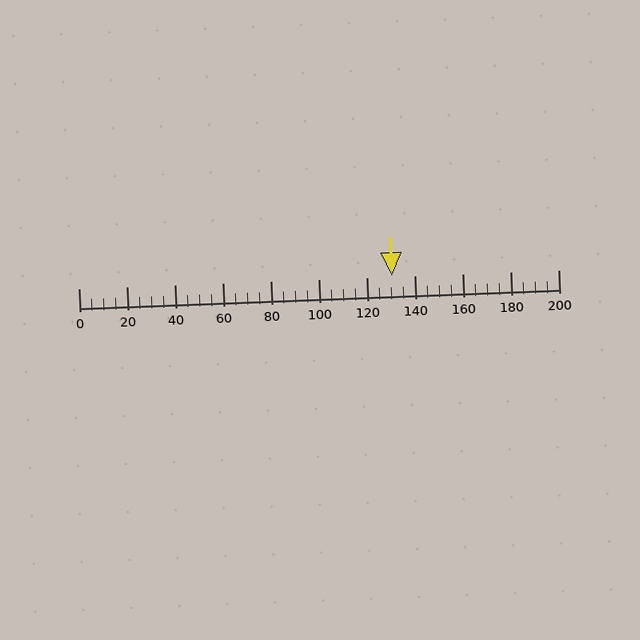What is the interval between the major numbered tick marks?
The major tick marks are spaced 20 units apart.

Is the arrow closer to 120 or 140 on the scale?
The arrow is closer to 140.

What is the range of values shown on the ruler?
The ruler shows values from 0 to 200.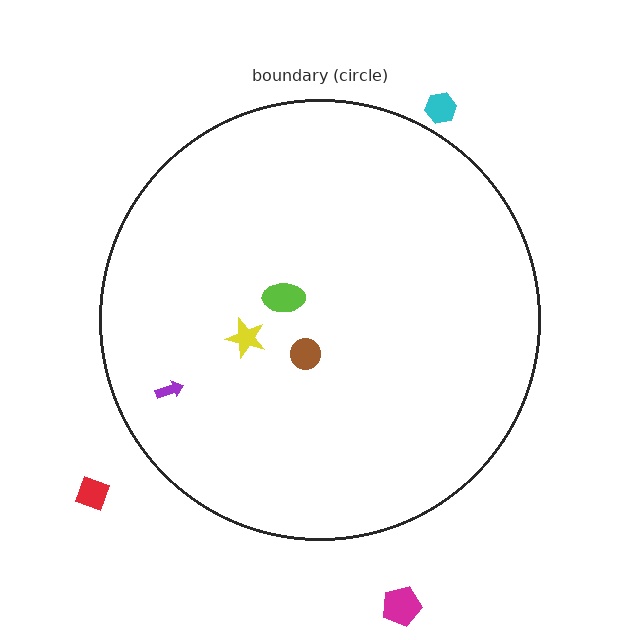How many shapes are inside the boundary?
4 inside, 3 outside.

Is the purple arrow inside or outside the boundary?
Inside.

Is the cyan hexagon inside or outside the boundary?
Outside.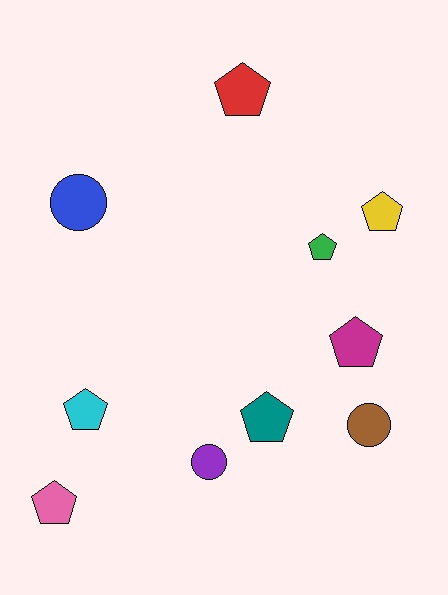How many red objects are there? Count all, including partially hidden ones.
There is 1 red object.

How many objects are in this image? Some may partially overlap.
There are 10 objects.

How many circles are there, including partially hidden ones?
There are 3 circles.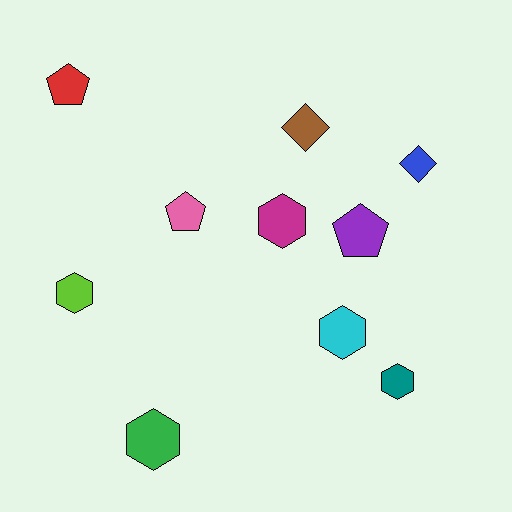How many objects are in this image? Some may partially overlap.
There are 10 objects.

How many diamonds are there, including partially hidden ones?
There are 2 diamonds.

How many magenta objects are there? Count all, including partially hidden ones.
There is 1 magenta object.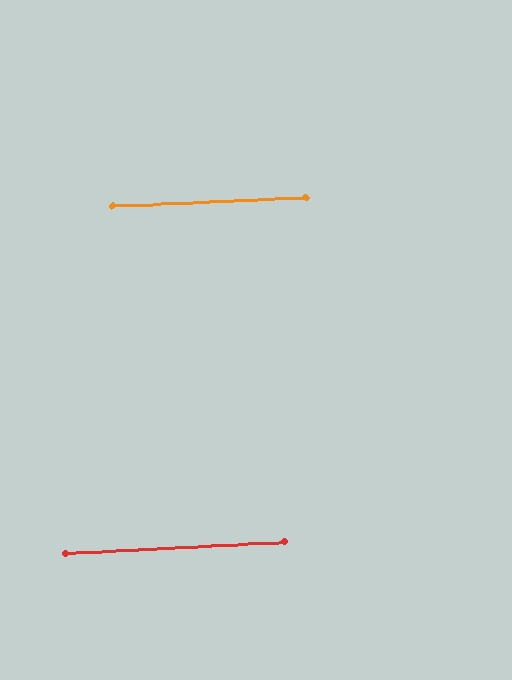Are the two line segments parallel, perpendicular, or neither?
Parallel — their directions differ by only 0.3°.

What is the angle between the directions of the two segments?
Approximately 0 degrees.